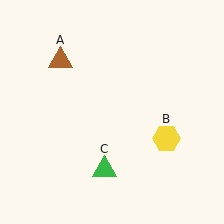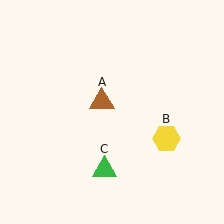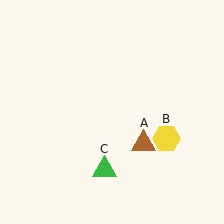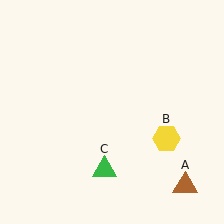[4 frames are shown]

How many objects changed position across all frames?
1 object changed position: brown triangle (object A).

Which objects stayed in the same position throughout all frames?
Yellow hexagon (object B) and green triangle (object C) remained stationary.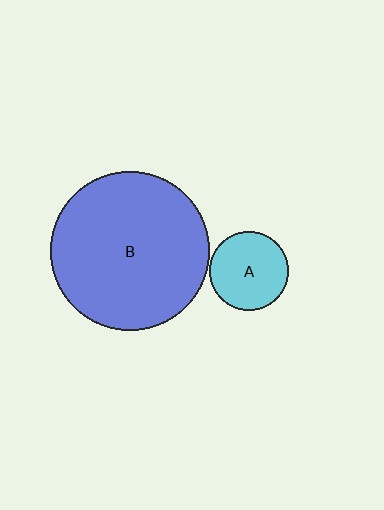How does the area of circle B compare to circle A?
Approximately 4.1 times.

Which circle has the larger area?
Circle B (blue).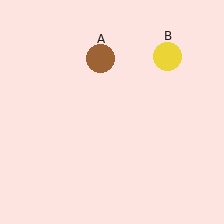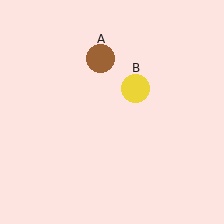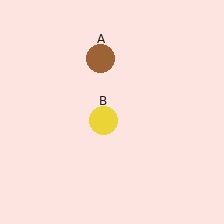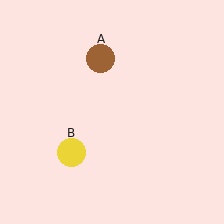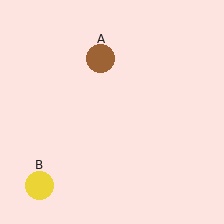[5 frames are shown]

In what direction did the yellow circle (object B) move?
The yellow circle (object B) moved down and to the left.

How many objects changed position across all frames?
1 object changed position: yellow circle (object B).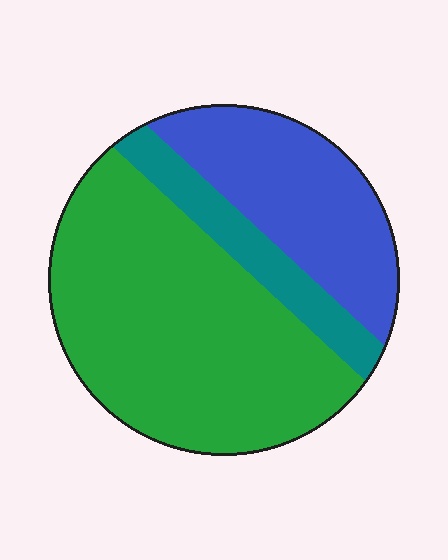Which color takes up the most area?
Green, at roughly 60%.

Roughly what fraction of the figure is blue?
Blue covers around 30% of the figure.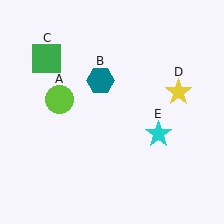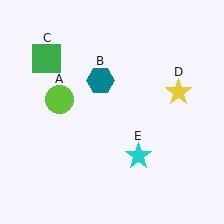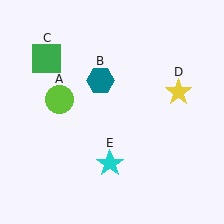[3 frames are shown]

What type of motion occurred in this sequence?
The cyan star (object E) rotated clockwise around the center of the scene.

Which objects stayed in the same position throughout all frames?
Lime circle (object A) and teal hexagon (object B) and green square (object C) and yellow star (object D) remained stationary.